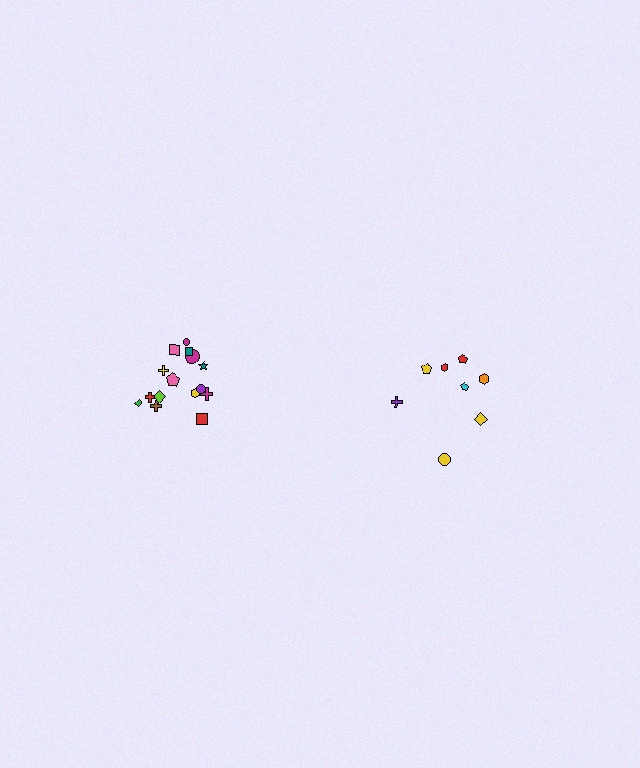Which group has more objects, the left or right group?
The left group.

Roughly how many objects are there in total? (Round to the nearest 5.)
Roughly 25 objects in total.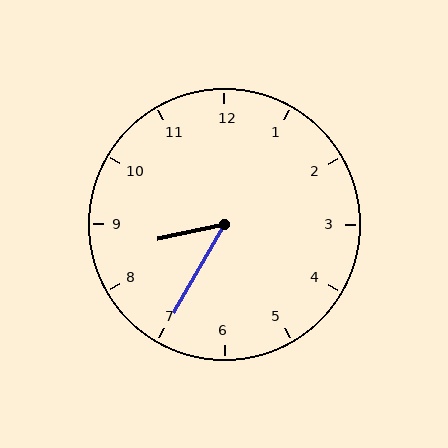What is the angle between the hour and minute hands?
Approximately 48 degrees.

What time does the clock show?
8:35.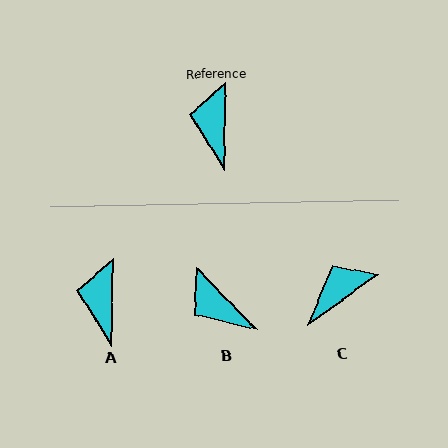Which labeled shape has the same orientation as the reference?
A.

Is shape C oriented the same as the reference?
No, it is off by about 53 degrees.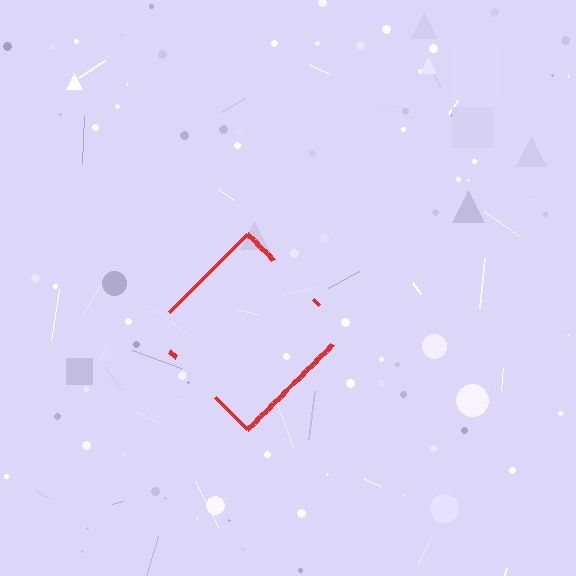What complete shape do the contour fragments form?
The contour fragments form a diamond.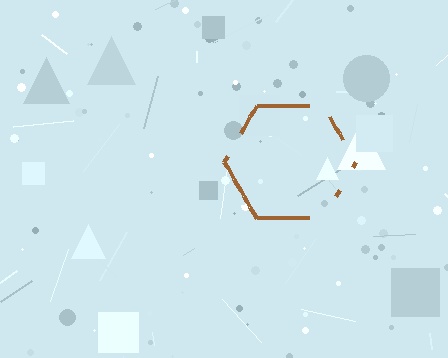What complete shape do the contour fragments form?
The contour fragments form a hexagon.